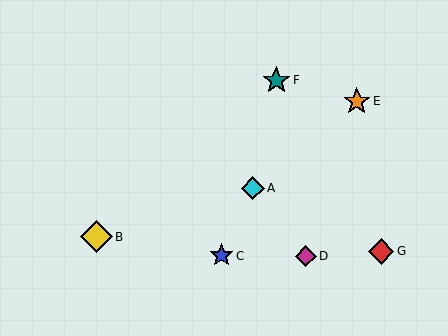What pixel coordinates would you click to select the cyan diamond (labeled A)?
Click at (253, 188) to select the cyan diamond A.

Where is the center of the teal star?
The center of the teal star is at (276, 80).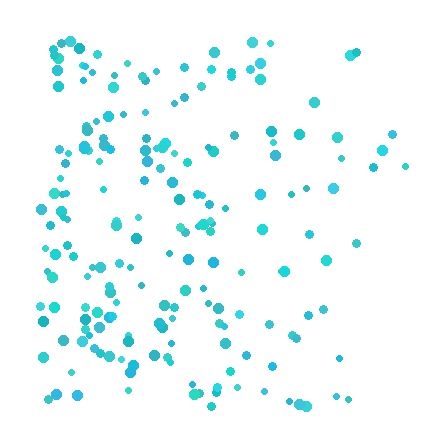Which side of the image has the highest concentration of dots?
The left.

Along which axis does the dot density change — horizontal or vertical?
Horizontal.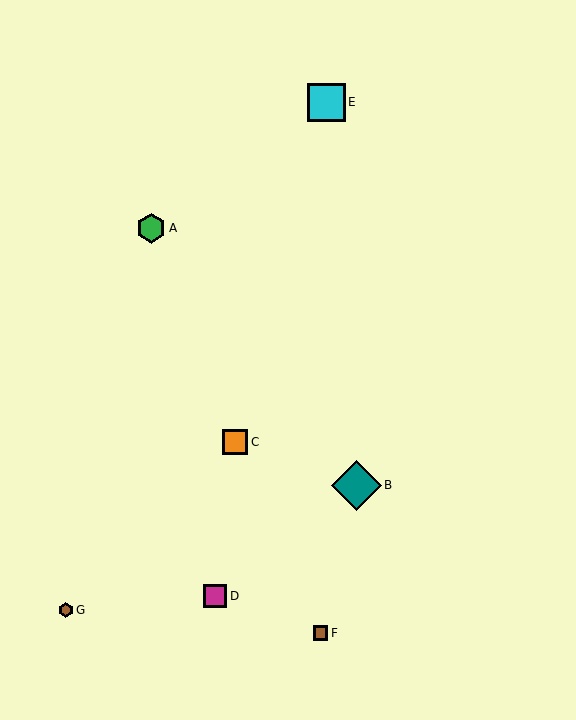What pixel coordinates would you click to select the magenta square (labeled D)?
Click at (215, 596) to select the magenta square D.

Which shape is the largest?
The teal diamond (labeled B) is the largest.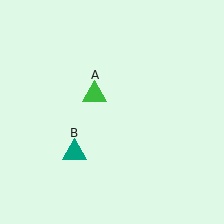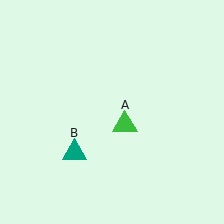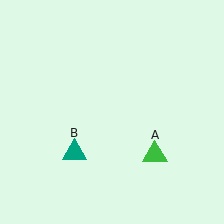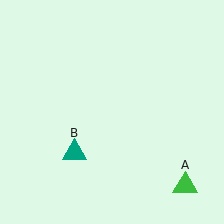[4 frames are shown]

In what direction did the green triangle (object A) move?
The green triangle (object A) moved down and to the right.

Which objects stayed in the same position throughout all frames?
Teal triangle (object B) remained stationary.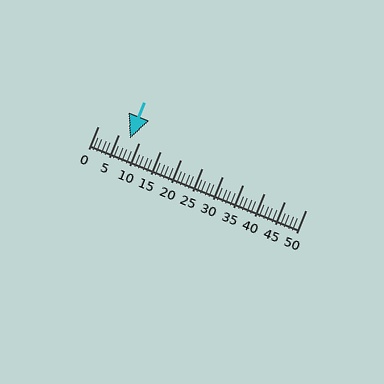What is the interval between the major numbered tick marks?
The major tick marks are spaced 5 units apart.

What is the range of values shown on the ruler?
The ruler shows values from 0 to 50.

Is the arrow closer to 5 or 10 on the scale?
The arrow is closer to 10.